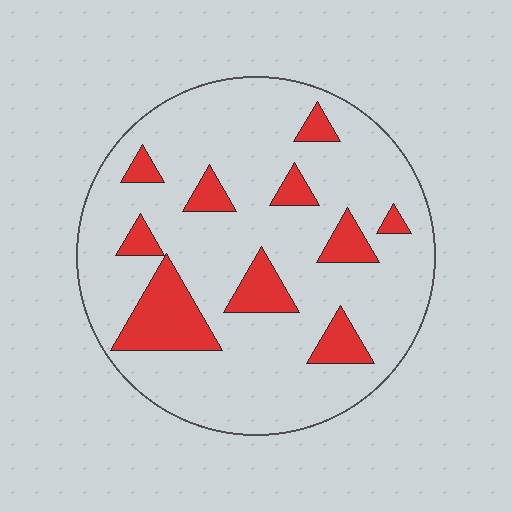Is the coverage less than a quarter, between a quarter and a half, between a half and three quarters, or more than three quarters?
Less than a quarter.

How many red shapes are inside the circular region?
10.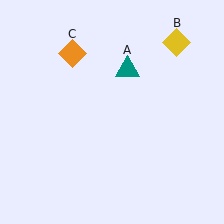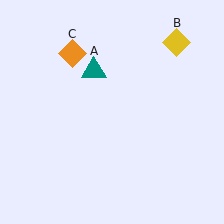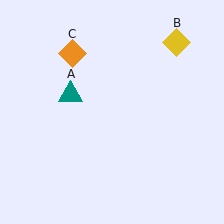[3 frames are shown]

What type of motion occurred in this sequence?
The teal triangle (object A) rotated counterclockwise around the center of the scene.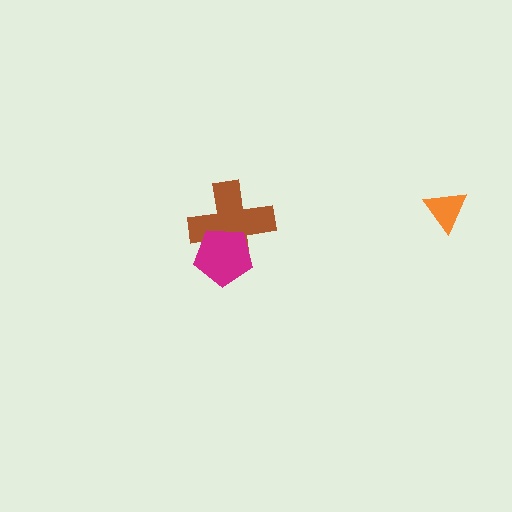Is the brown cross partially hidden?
Yes, it is partially covered by another shape.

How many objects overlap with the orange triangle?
0 objects overlap with the orange triangle.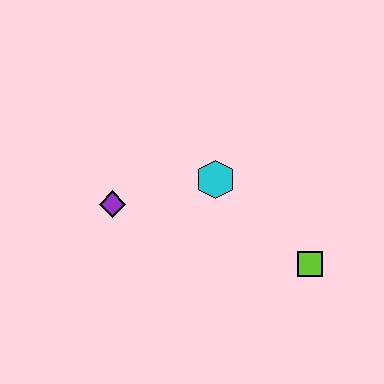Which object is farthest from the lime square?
The purple diamond is farthest from the lime square.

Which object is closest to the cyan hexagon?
The purple diamond is closest to the cyan hexagon.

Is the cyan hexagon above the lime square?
Yes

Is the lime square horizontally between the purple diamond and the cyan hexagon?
No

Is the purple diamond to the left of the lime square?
Yes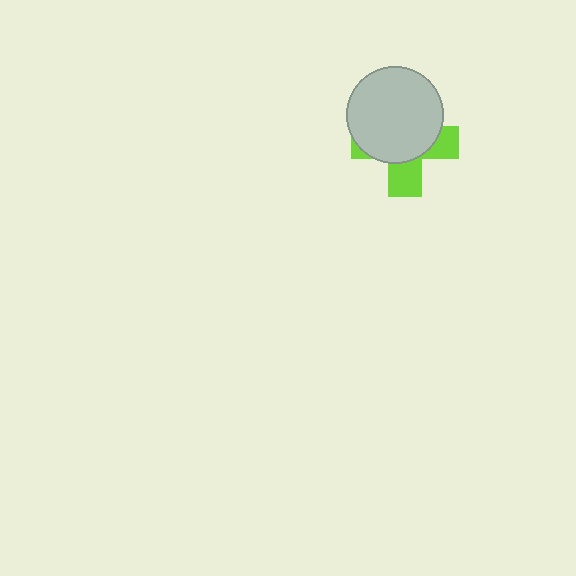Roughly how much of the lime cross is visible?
A small part of it is visible (roughly 37%).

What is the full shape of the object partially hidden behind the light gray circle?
The partially hidden object is a lime cross.